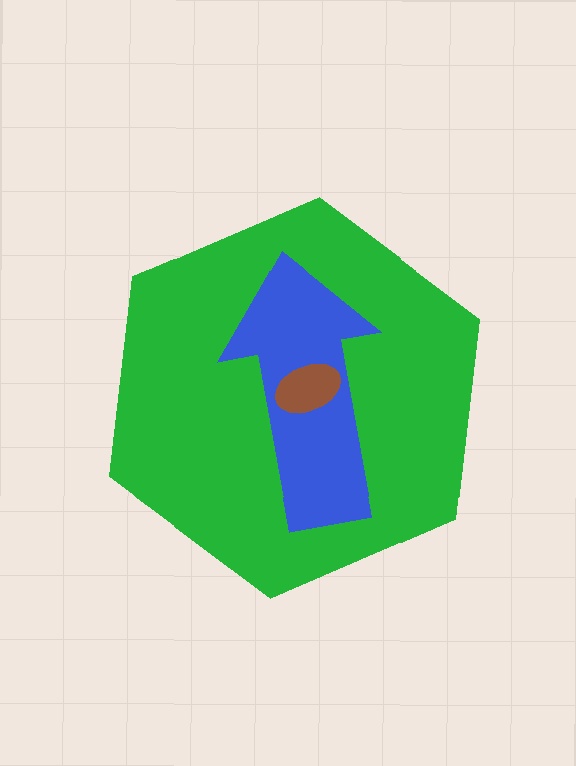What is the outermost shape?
The green hexagon.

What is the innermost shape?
The brown ellipse.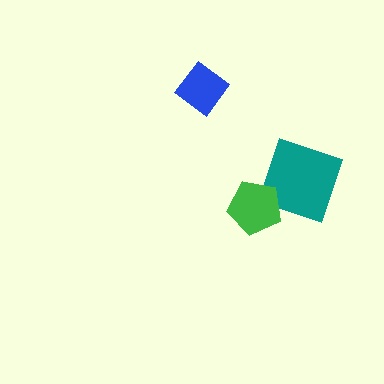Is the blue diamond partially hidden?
No, no other shape covers it.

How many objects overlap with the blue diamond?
0 objects overlap with the blue diamond.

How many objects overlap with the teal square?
1 object overlaps with the teal square.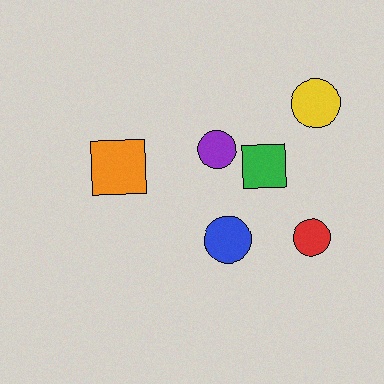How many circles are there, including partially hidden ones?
There are 4 circles.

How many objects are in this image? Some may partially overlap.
There are 6 objects.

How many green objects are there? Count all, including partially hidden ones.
There is 1 green object.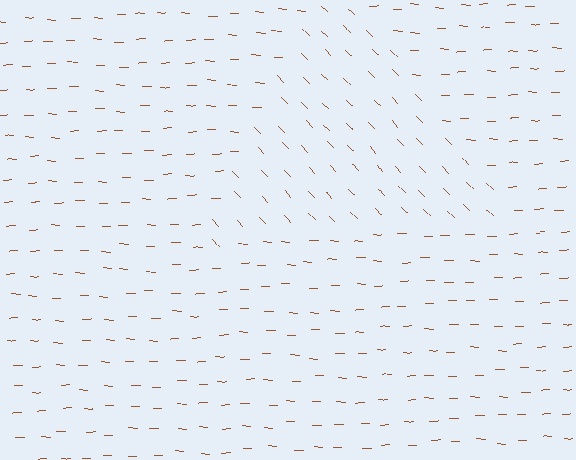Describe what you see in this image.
The image is filled with small brown line segments. A triangle region in the image has lines oriented differently from the surrounding lines, creating a visible texture boundary.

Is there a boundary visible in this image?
Yes, there is a texture boundary formed by a change in line orientation.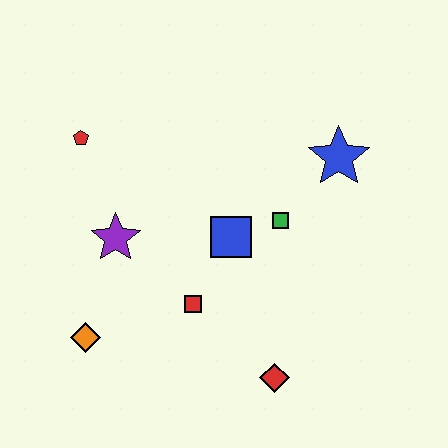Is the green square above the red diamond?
Yes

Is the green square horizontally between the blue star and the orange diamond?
Yes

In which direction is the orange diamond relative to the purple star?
The orange diamond is below the purple star.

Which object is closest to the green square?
The blue square is closest to the green square.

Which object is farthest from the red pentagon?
The red diamond is farthest from the red pentagon.